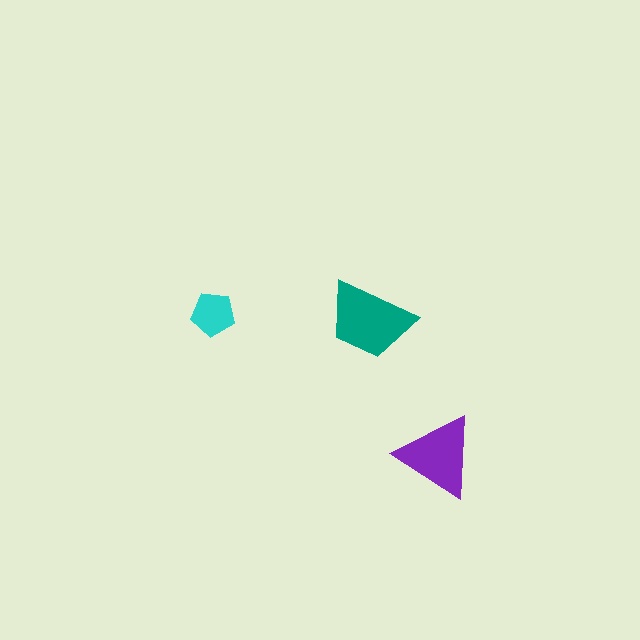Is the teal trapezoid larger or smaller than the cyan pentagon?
Larger.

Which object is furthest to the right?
The purple triangle is rightmost.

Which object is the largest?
The teal trapezoid.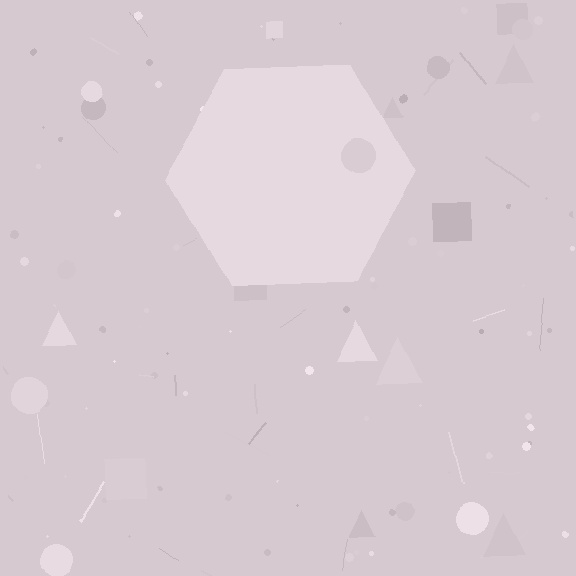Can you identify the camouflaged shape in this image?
The camouflaged shape is a hexagon.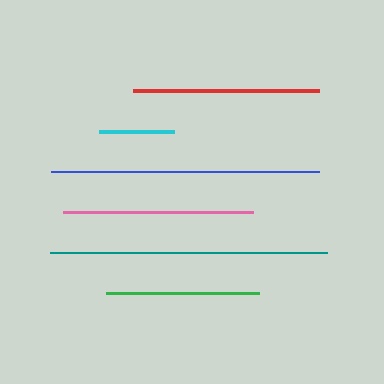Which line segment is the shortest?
The cyan line is the shortest at approximately 75 pixels.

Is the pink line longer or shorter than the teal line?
The teal line is longer than the pink line.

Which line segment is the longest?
The teal line is the longest at approximately 277 pixels.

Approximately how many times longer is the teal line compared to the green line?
The teal line is approximately 1.8 times the length of the green line.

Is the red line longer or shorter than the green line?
The red line is longer than the green line.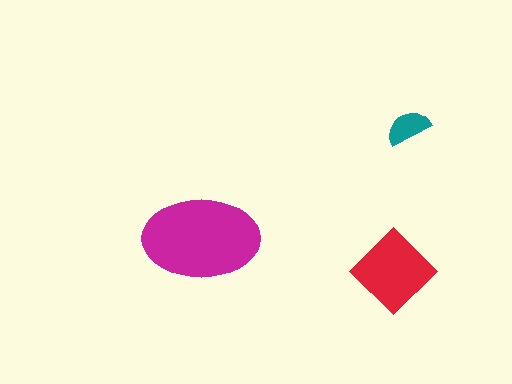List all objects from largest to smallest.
The magenta ellipse, the red diamond, the teal semicircle.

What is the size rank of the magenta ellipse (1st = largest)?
1st.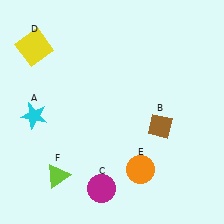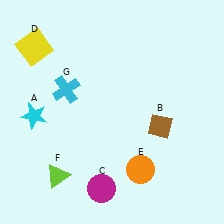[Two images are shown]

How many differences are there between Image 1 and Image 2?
There is 1 difference between the two images.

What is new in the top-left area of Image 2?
A cyan cross (G) was added in the top-left area of Image 2.